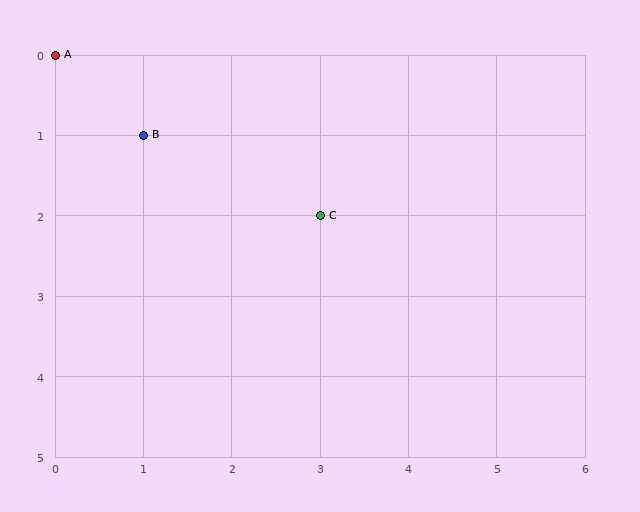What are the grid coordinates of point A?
Point A is at grid coordinates (0, 0).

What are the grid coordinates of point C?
Point C is at grid coordinates (3, 2).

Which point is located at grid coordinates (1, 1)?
Point B is at (1, 1).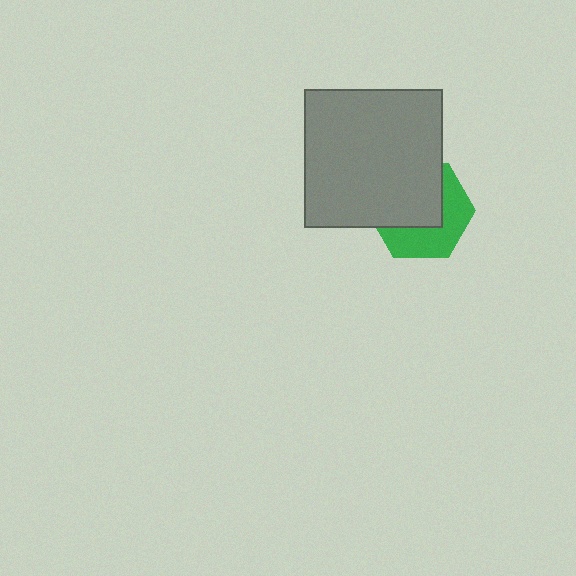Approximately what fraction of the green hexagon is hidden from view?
Roughly 54% of the green hexagon is hidden behind the gray square.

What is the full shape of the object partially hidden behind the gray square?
The partially hidden object is a green hexagon.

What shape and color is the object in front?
The object in front is a gray square.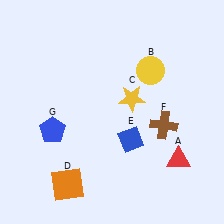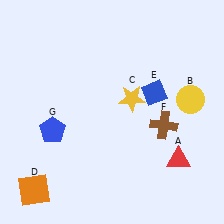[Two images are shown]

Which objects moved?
The objects that moved are: the yellow circle (B), the orange square (D), the blue diamond (E).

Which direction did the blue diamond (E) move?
The blue diamond (E) moved up.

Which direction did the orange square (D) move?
The orange square (D) moved left.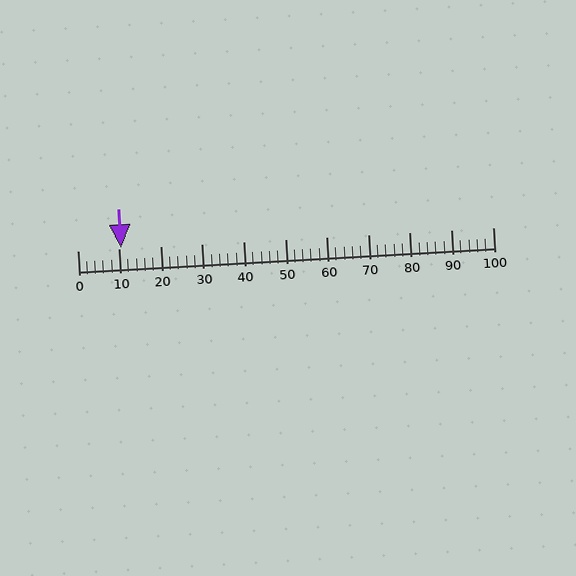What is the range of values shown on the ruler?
The ruler shows values from 0 to 100.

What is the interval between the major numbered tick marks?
The major tick marks are spaced 10 units apart.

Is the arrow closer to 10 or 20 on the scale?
The arrow is closer to 10.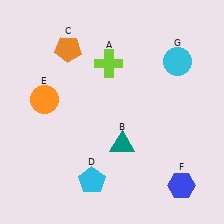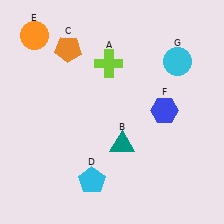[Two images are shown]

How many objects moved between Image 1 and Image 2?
2 objects moved between the two images.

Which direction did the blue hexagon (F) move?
The blue hexagon (F) moved up.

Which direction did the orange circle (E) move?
The orange circle (E) moved up.